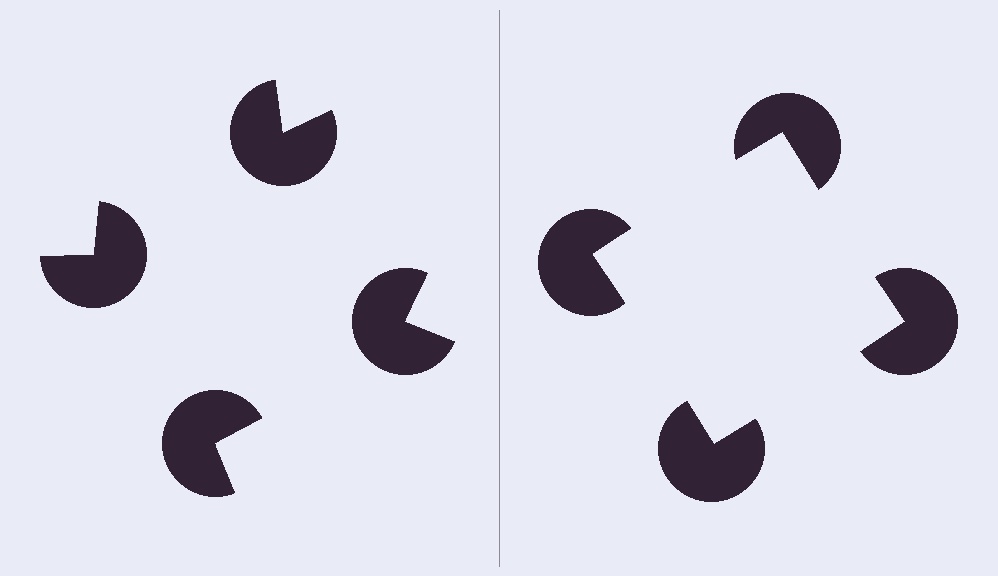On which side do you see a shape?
An illusory square appears on the right side. On the left side the wedge cuts are rotated, so no coherent shape forms.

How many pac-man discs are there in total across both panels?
8 — 4 on each side.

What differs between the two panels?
The pac-man discs are positioned identically on both sides; only the wedge orientations differ. On the right they align to a square; on the left they are misaligned.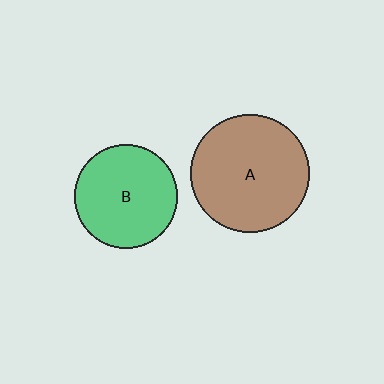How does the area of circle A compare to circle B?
Approximately 1.3 times.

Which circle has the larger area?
Circle A (brown).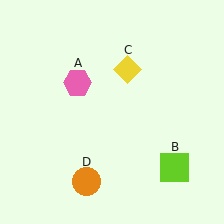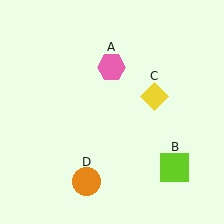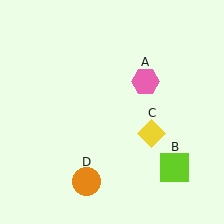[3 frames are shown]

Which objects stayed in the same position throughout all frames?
Lime square (object B) and orange circle (object D) remained stationary.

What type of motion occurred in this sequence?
The pink hexagon (object A), yellow diamond (object C) rotated clockwise around the center of the scene.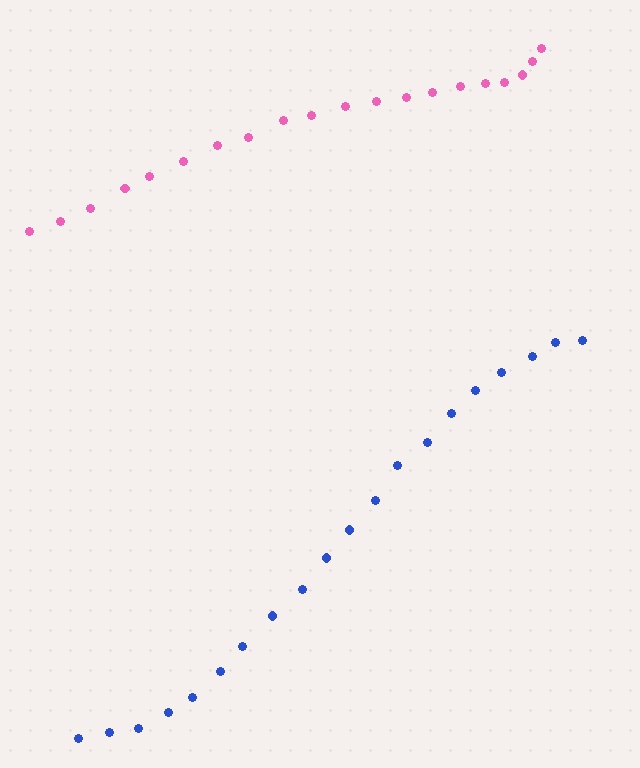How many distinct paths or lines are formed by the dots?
There are 2 distinct paths.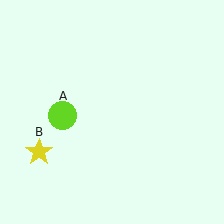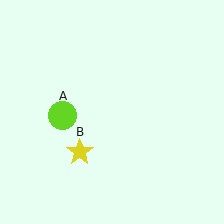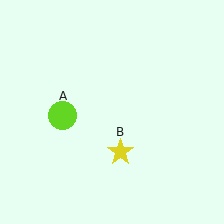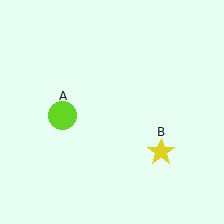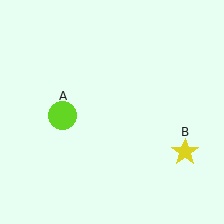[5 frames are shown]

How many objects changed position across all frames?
1 object changed position: yellow star (object B).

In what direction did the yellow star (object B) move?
The yellow star (object B) moved right.